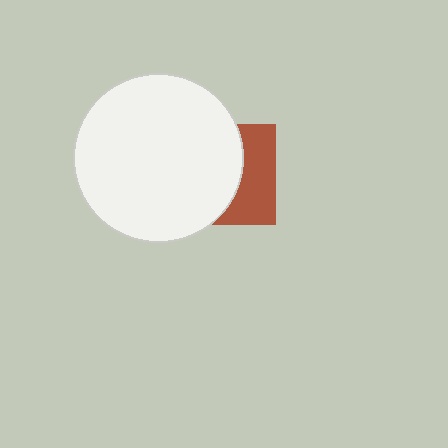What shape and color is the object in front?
The object in front is a white circle.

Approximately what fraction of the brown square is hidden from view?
Roughly 61% of the brown square is hidden behind the white circle.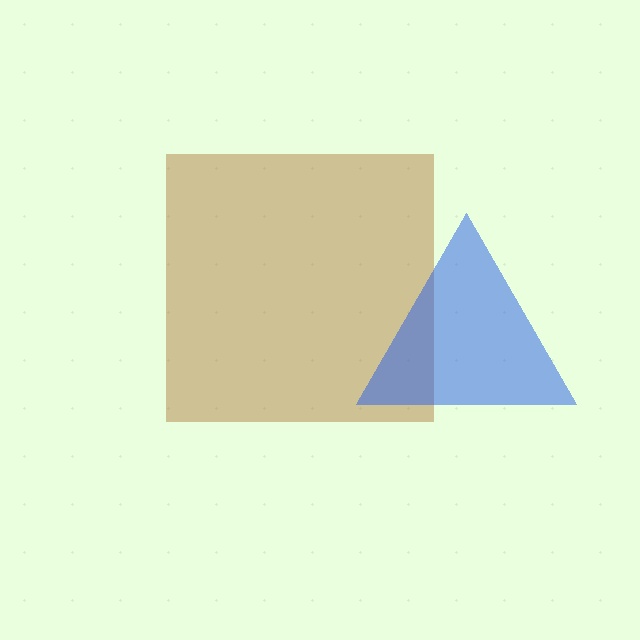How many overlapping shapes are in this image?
There are 2 overlapping shapes in the image.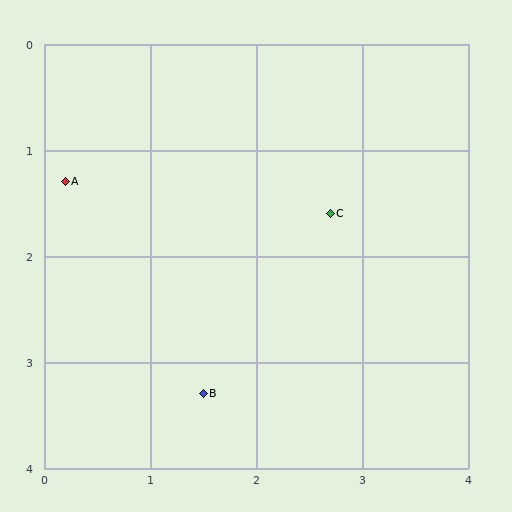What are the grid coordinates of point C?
Point C is at approximately (2.7, 1.6).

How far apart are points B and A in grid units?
Points B and A are about 2.4 grid units apart.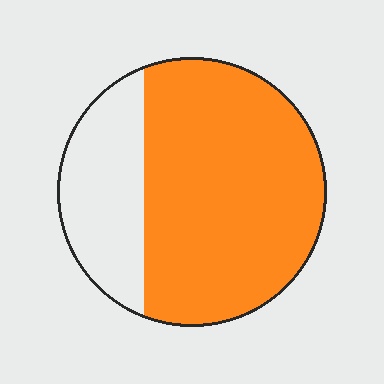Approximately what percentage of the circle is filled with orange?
Approximately 70%.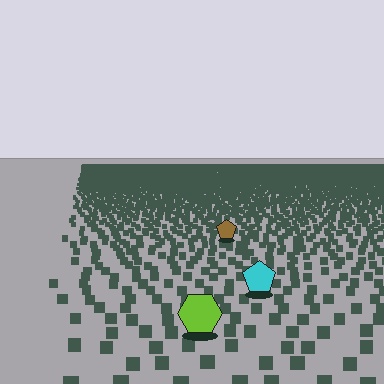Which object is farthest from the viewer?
The brown pentagon is farthest from the viewer. It appears smaller and the ground texture around it is denser.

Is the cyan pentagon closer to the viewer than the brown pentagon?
Yes. The cyan pentagon is closer — you can tell from the texture gradient: the ground texture is coarser near it.